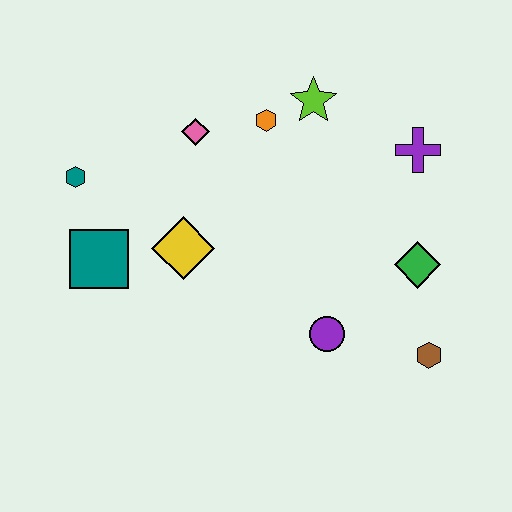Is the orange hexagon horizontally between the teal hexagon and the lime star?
Yes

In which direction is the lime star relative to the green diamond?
The lime star is above the green diamond.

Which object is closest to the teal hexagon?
The teal square is closest to the teal hexagon.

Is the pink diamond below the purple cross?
No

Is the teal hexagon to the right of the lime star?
No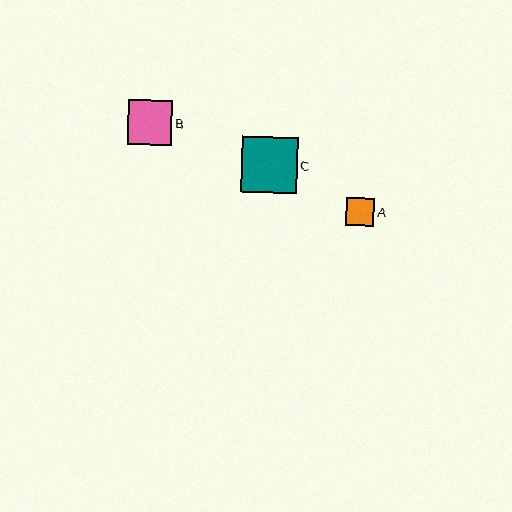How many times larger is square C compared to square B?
Square C is approximately 1.2 times the size of square B.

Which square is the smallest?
Square A is the smallest with a size of approximately 28 pixels.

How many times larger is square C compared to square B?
Square C is approximately 1.2 times the size of square B.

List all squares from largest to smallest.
From largest to smallest: C, B, A.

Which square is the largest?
Square C is the largest with a size of approximately 56 pixels.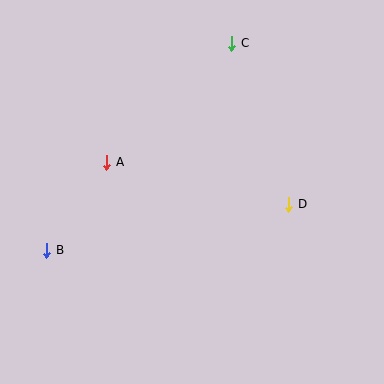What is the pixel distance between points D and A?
The distance between D and A is 187 pixels.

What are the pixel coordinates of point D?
Point D is at (289, 204).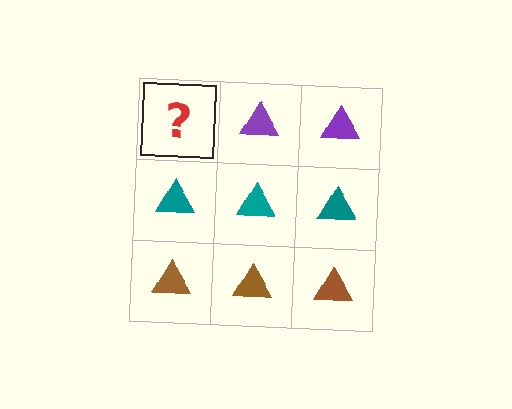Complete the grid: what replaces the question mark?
The question mark should be replaced with a purple triangle.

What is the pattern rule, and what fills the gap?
The rule is that each row has a consistent color. The gap should be filled with a purple triangle.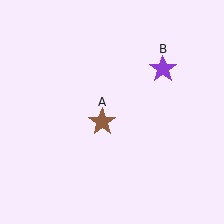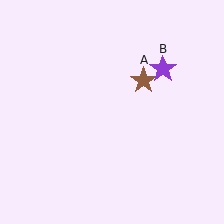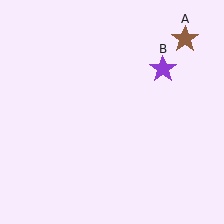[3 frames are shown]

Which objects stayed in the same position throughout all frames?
Purple star (object B) remained stationary.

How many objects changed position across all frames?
1 object changed position: brown star (object A).